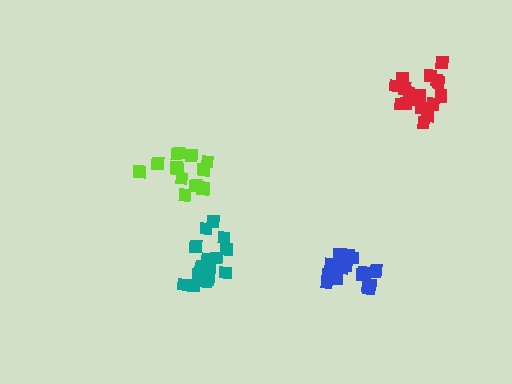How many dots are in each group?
Group 1: 19 dots, Group 2: 16 dots, Group 3: 17 dots, Group 4: 21 dots (73 total).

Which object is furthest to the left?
The lime cluster is leftmost.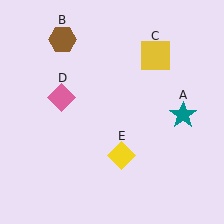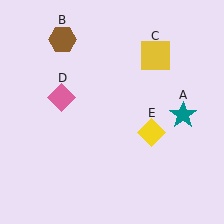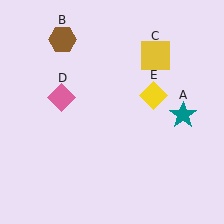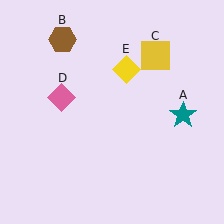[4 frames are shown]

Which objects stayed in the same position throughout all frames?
Teal star (object A) and brown hexagon (object B) and yellow square (object C) and pink diamond (object D) remained stationary.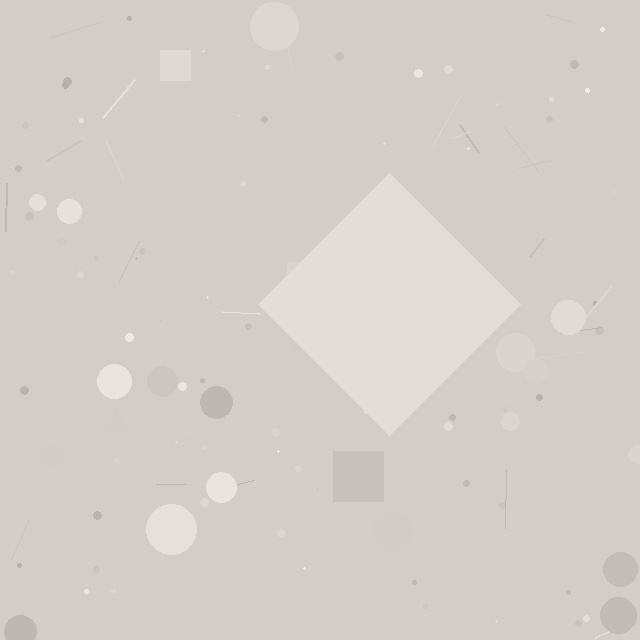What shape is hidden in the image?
A diamond is hidden in the image.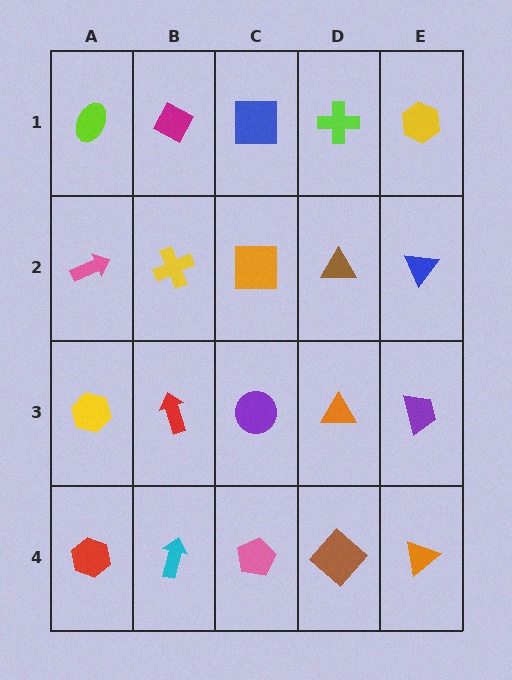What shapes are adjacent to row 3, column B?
A yellow cross (row 2, column B), a cyan arrow (row 4, column B), a yellow hexagon (row 3, column A), a purple circle (row 3, column C).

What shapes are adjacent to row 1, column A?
A pink arrow (row 2, column A), a magenta diamond (row 1, column B).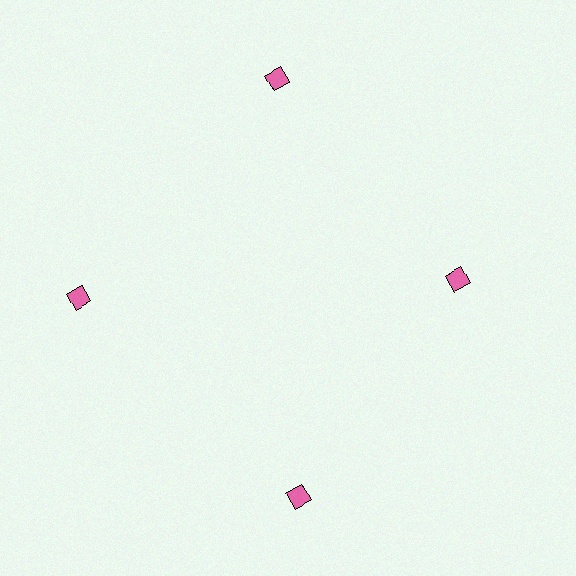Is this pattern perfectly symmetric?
No. The 4 pink diamonds are arranged in a ring, but one element near the 3 o'clock position is pulled inward toward the center, breaking the 4-fold rotational symmetry.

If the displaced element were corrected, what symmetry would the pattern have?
It would have 4-fold rotational symmetry — the pattern would map onto itself every 90 degrees.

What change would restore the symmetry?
The symmetry would be restored by moving it outward, back onto the ring so that all 4 diamonds sit at equal angles and equal distance from the center.